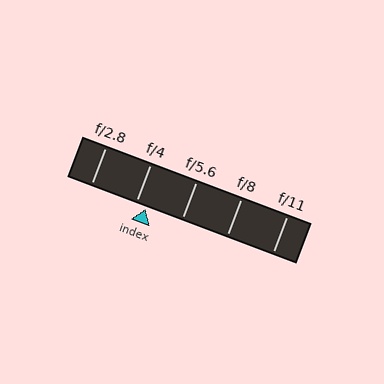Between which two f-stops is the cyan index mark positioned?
The index mark is between f/4 and f/5.6.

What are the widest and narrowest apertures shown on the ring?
The widest aperture shown is f/2.8 and the narrowest is f/11.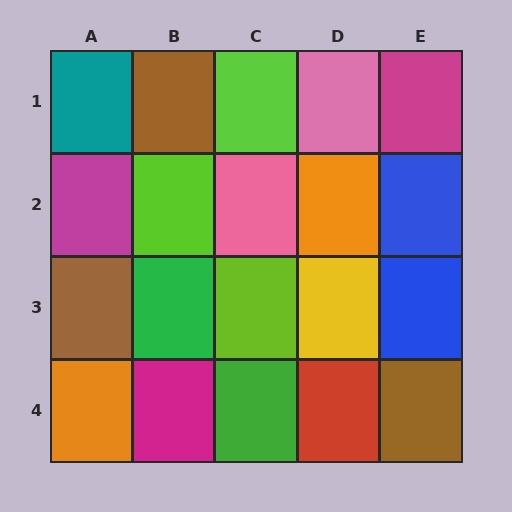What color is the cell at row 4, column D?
Red.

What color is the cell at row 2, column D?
Orange.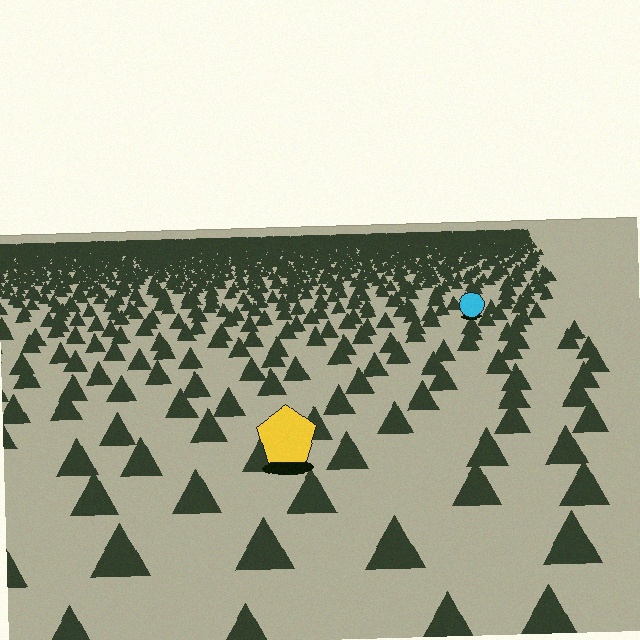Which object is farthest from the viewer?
The cyan circle is farthest from the viewer. It appears smaller and the ground texture around it is denser.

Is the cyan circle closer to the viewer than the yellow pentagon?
No. The yellow pentagon is closer — you can tell from the texture gradient: the ground texture is coarser near it.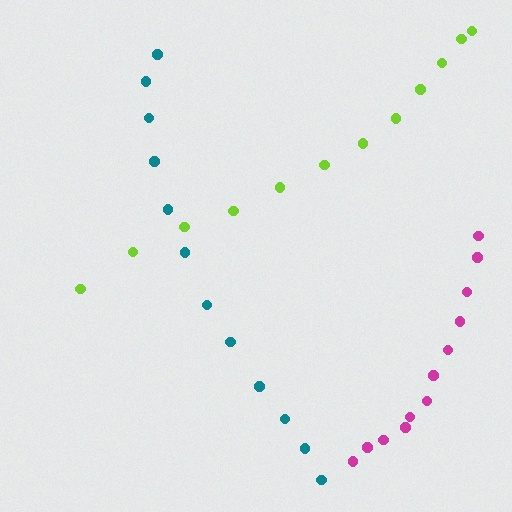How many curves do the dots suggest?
There are 3 distinct paths.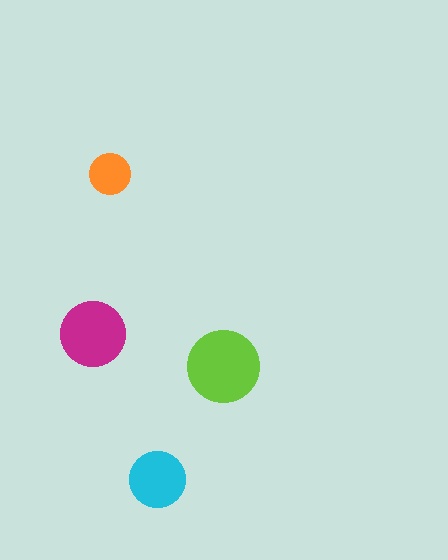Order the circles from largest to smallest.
the lime one, the magenta one, the cyan one, the orange one.